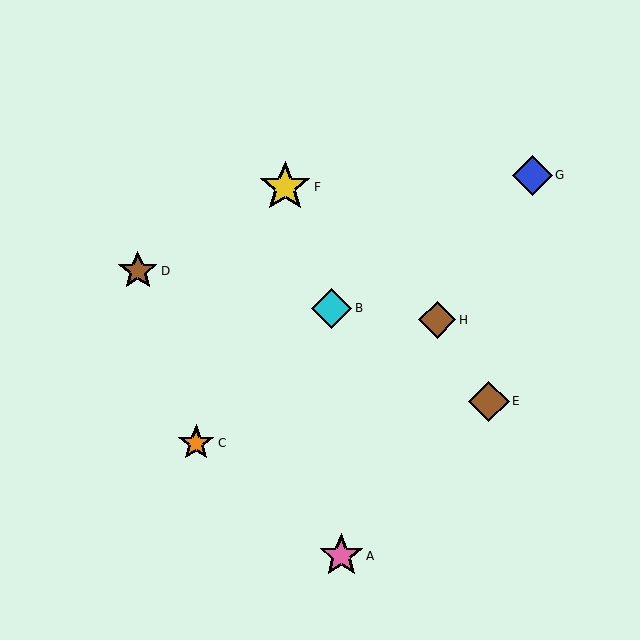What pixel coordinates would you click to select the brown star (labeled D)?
Click at (138, 271) to select the brown star D.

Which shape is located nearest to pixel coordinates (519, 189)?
The blue diamond (labeled G) at (532, 175) is nearest to that location.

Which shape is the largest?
The yellow star (labeled F) is the largest.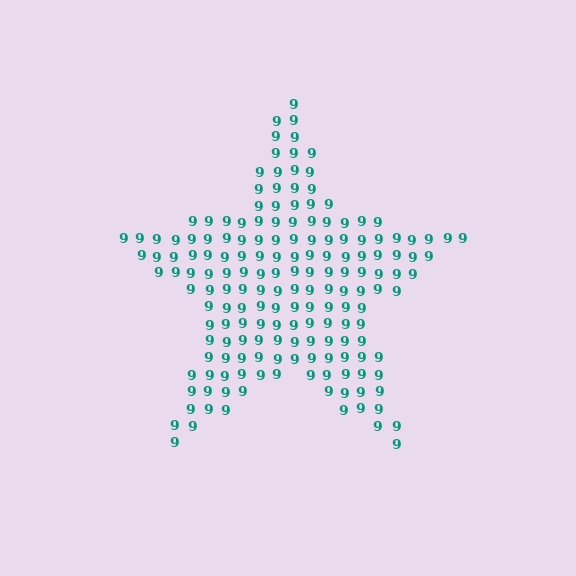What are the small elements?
The small elements are digit 9's.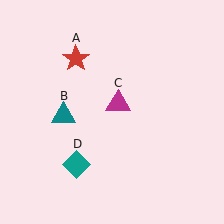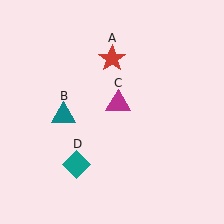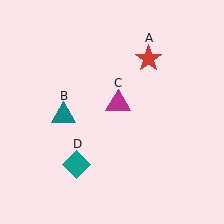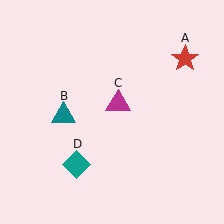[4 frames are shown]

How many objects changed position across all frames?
1 object changed position: red star (object A).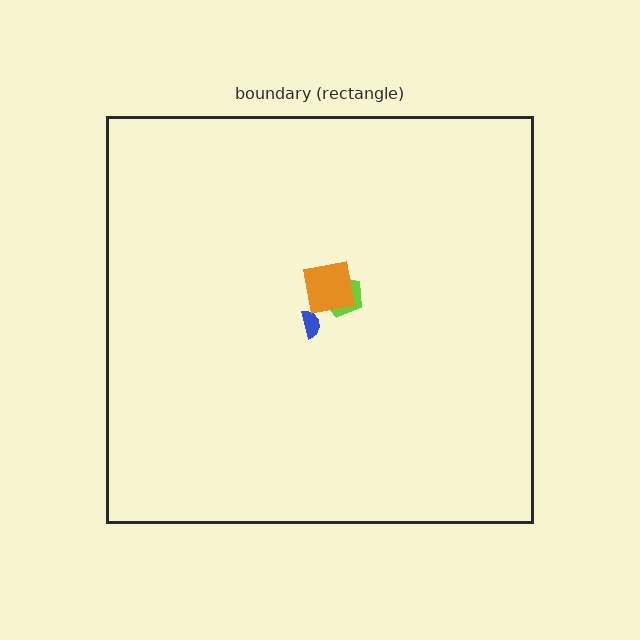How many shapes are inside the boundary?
3 inside, 0 outside.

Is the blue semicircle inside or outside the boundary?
Inside.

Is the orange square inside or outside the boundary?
Inside.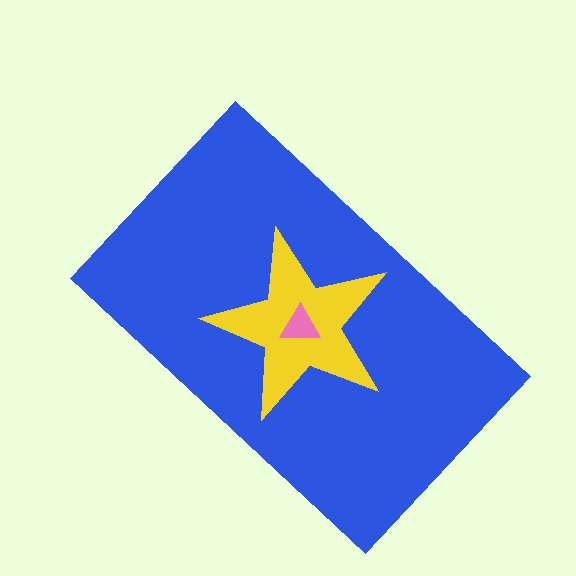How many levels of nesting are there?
3.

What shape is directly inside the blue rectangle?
The yellow star.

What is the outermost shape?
The blue rectangle.